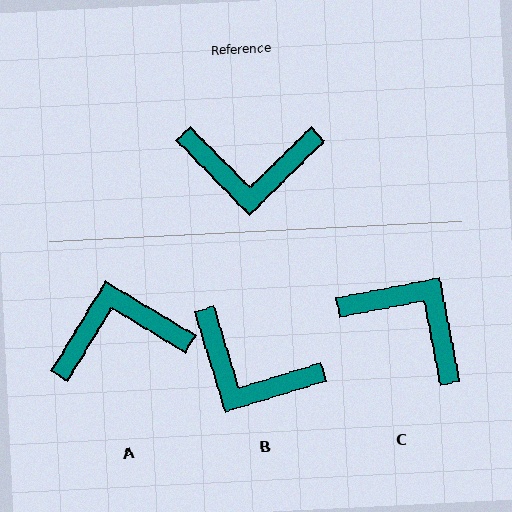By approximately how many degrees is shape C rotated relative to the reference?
Approximately 146 degrees counter-clockwise.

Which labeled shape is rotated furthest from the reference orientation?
A, about 166 degrees away.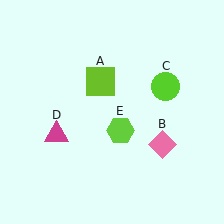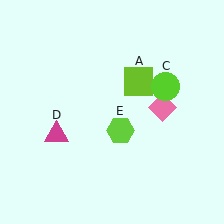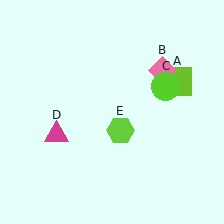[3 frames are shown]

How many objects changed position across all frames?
2 objects changed position: lime square (object A), pink diamond (object B).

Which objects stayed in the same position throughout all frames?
Lime circle (object C) and magenta triangle (object D) and lime hexagon (object E) remained stationary.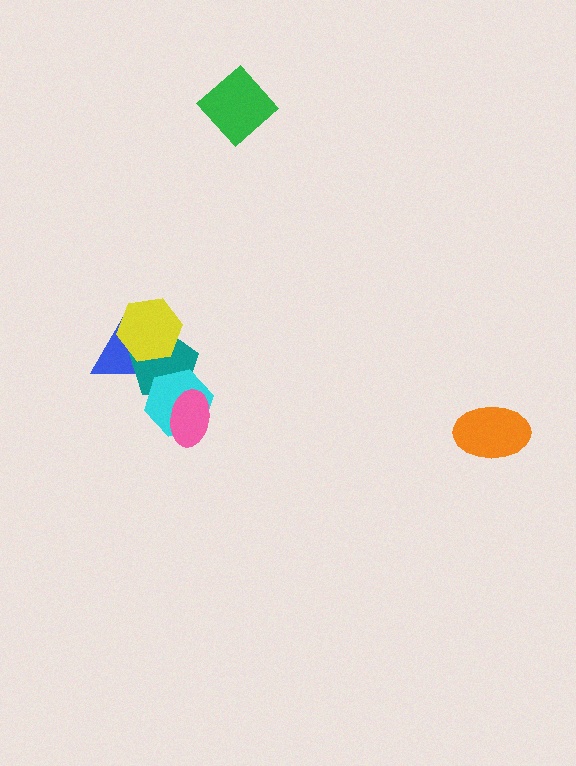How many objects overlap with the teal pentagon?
3 objects overlap with the teal pentagon.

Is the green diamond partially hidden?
No, no other shape covers it.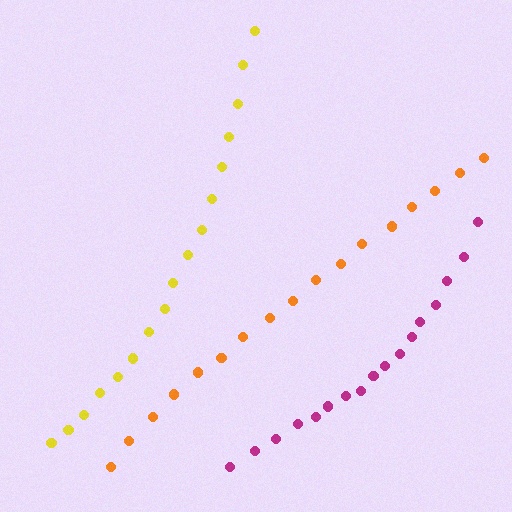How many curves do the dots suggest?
There are 3 distinct paths.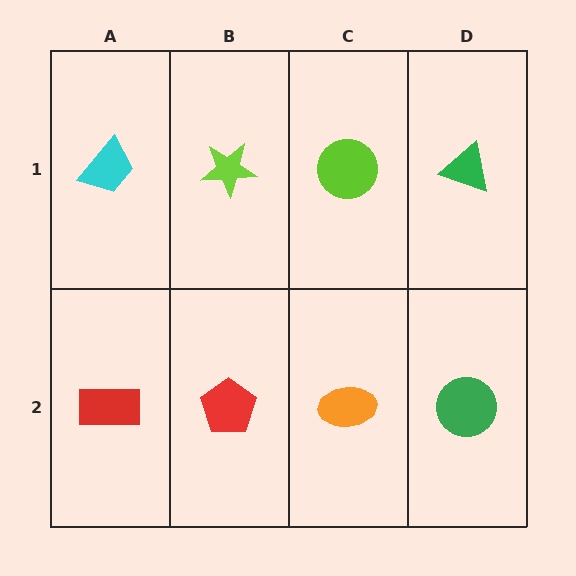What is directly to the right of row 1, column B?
A lime circle.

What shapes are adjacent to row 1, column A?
A red rectangle (row 2, column A), a lime star (row 1, column B).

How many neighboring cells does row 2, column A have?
2.